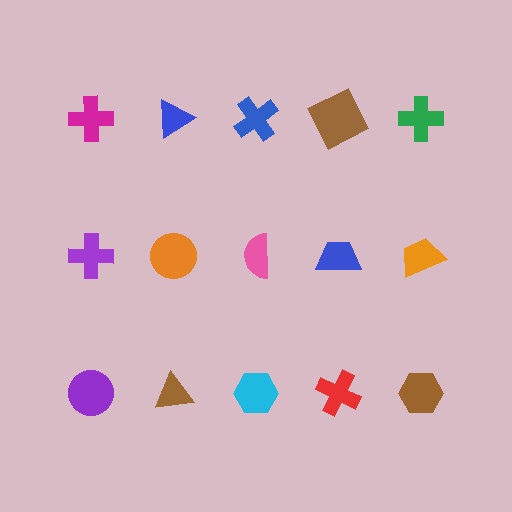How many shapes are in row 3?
5 shapes.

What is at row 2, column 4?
A blue trapezoid.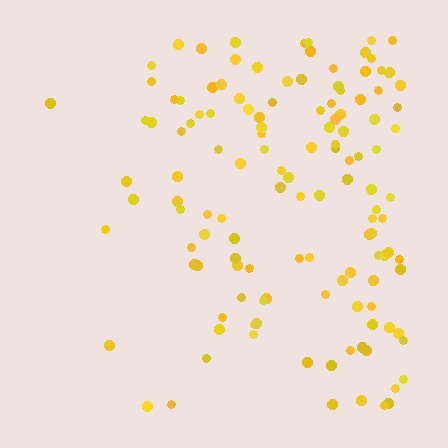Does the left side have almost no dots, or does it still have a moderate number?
Still a moderate number, just noticeably fewer than the right.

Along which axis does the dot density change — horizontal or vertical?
Horizontal.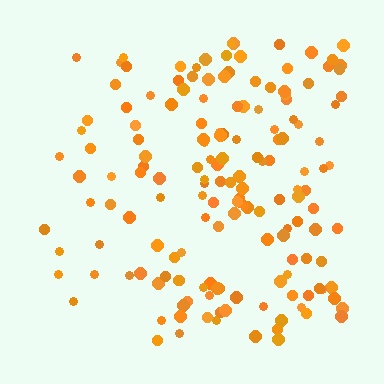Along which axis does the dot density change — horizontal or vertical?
Horizontal.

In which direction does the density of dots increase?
From left to right, with the right side densest.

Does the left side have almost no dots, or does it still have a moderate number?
Still a moderate number, just noticeably fewer than the right.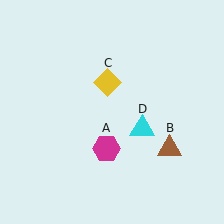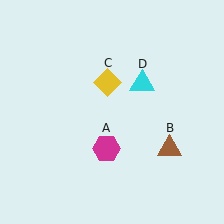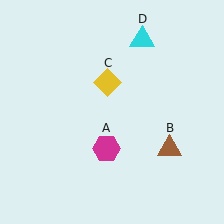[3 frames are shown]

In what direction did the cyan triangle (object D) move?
The cyan triangle (object D) moved up.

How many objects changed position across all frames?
1 object changed position: cyan triangle (object D).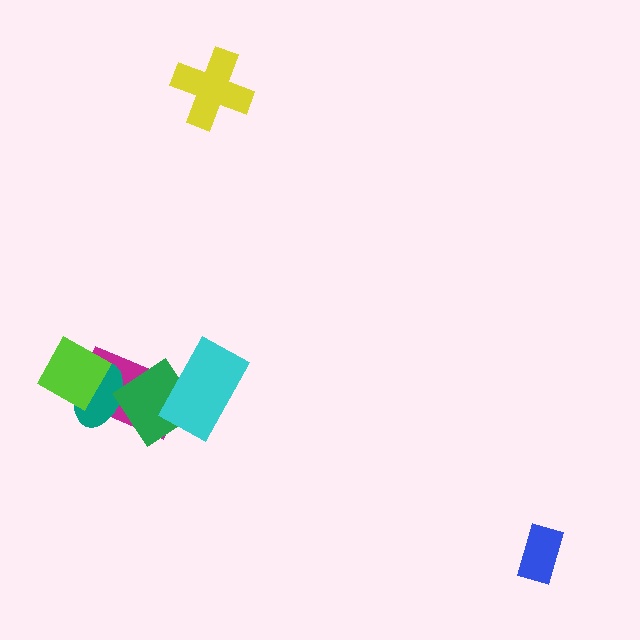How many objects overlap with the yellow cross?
0 objects overlap with the yellow cross.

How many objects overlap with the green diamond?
3 objects overlap with the green diamond.